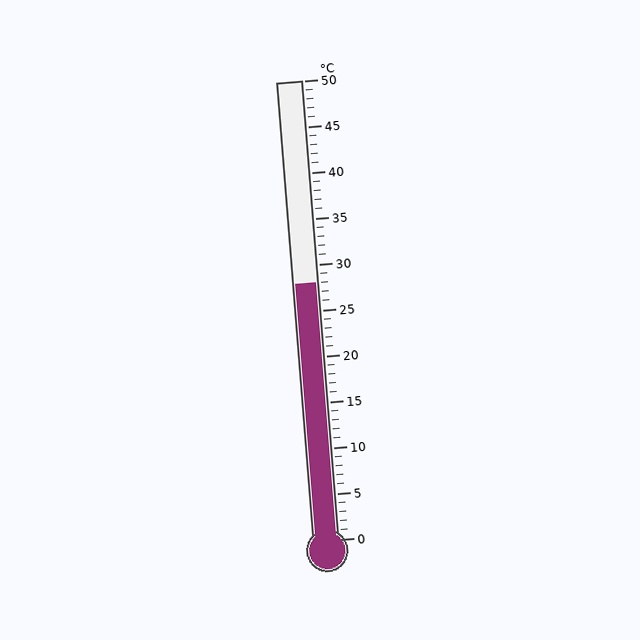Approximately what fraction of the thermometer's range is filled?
The thermometer is filled to approximately 55% of its range.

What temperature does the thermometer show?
The thermometer shows approximately 28°C.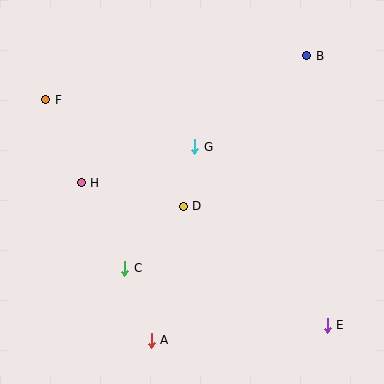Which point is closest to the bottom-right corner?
Point E is closest to the bottom-right corner.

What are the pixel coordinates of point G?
Point G is at (195, 147).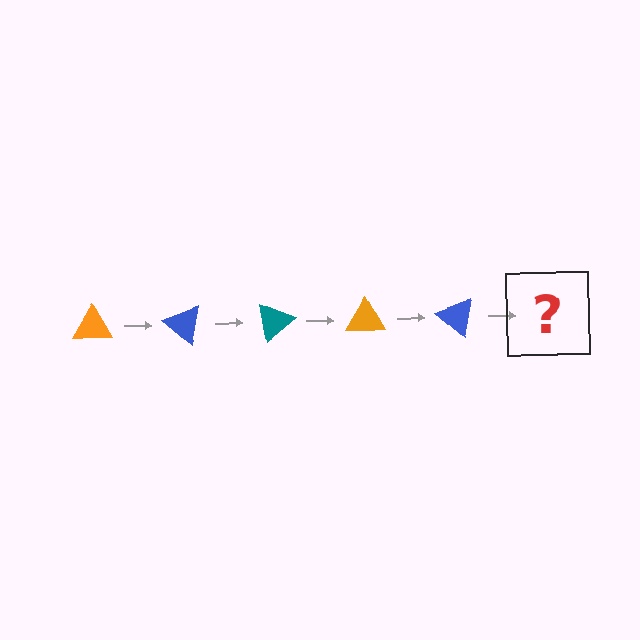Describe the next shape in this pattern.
It should be a teal triangle, rotated 200 degrees from the start.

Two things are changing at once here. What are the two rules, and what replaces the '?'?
The two rules are that it rotates 40 degrees each step and the color cycles through orange, blue, and teal. The '?' should be a teal triangle, rotated 200 degrees from the start.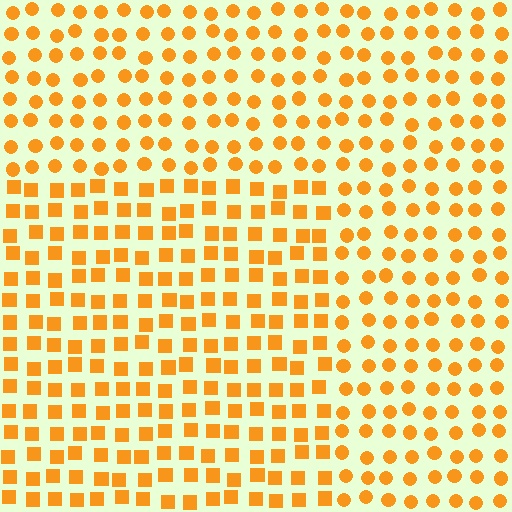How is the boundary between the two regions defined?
The boundary is defined by a change in element shape: squares inside vs. circles outside. All elements share the same color and spacing.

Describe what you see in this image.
The image is filled with small orange elements arranged in a uniform grid. A rectangle-shaped region contains squares, while the surrounding area contains circles. The boundary is defined purely by the change in element shape.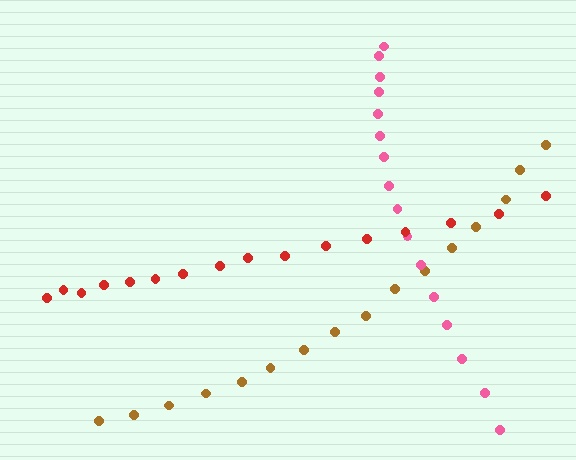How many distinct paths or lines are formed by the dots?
There are 3 distinct paths.